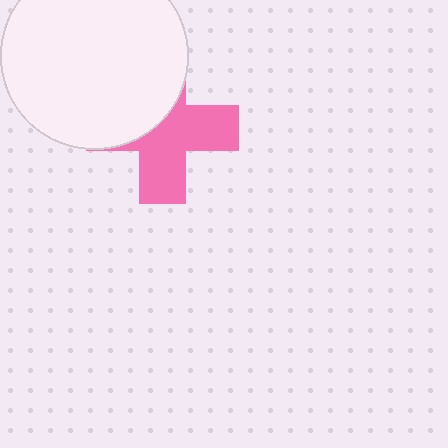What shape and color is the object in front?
The object in front is a white circle.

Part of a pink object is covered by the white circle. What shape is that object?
It is a cross.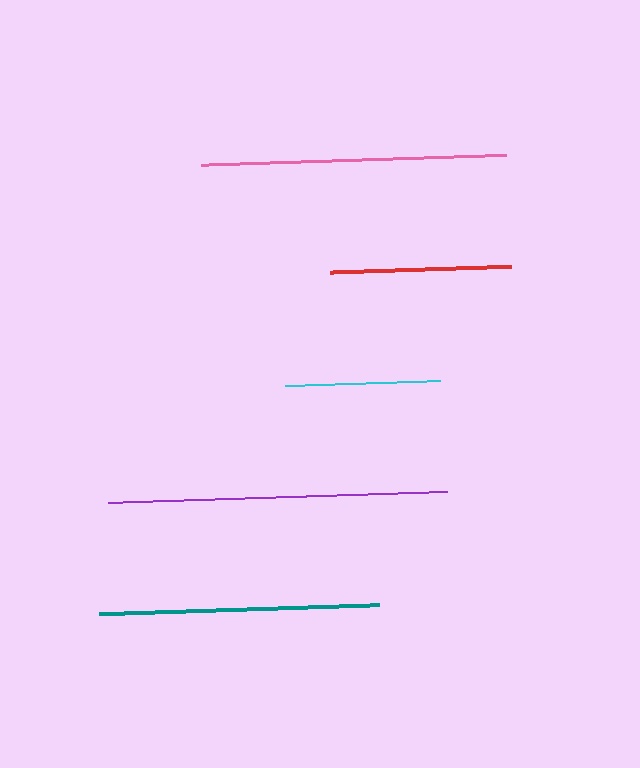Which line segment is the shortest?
The cyan line is the shortest at approximately 155 pixels.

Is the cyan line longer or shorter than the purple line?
The purple line is longer than the cyan line.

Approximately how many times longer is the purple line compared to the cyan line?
The purple line is approximately 2.2 times the length of the cyan line.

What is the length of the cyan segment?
The cyan segment is approximately 155 pixels long.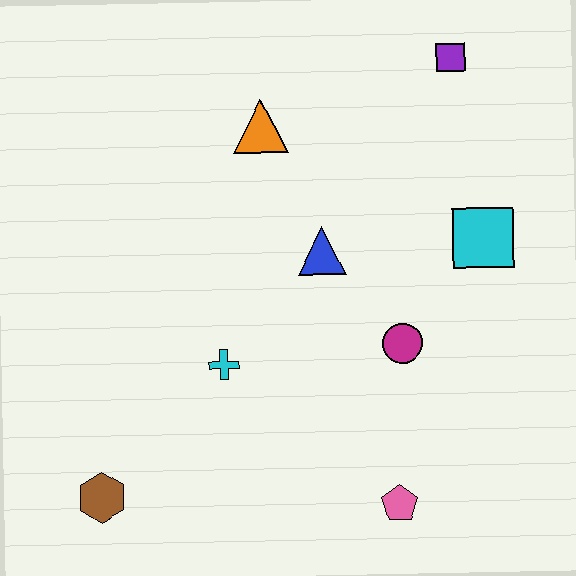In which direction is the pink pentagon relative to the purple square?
The pink pentagon is below the purple square.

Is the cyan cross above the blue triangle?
No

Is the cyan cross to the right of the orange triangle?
No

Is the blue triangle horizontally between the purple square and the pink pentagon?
No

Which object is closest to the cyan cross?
The blue triangle is closest to the cyan cross.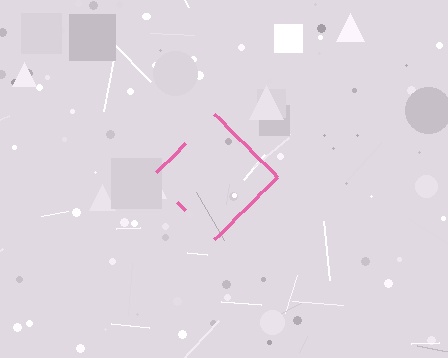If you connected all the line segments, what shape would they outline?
They would outline a diamond.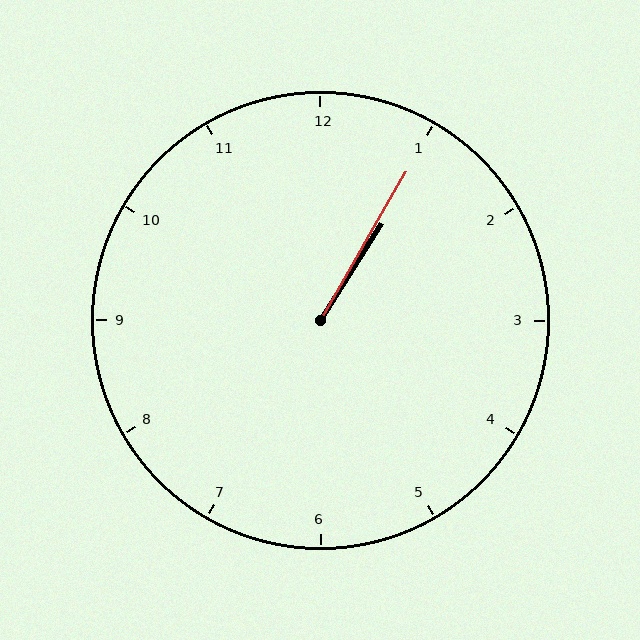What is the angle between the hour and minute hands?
Approximately 2 degrees.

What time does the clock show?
1:05.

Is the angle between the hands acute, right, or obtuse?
It is acute.